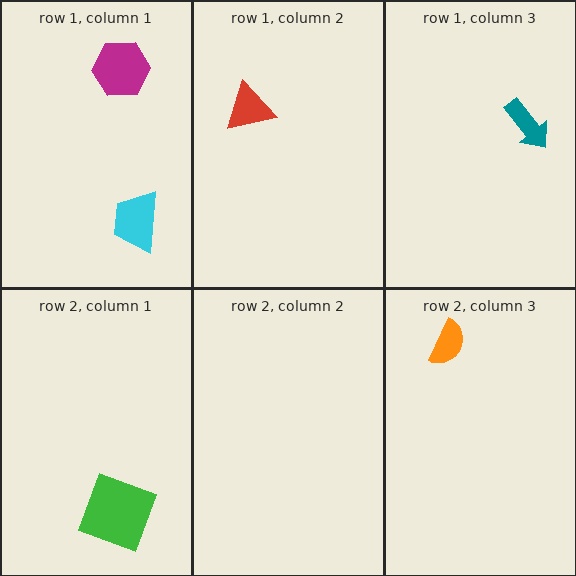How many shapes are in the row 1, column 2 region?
1.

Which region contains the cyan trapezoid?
The row 1, column 1 region.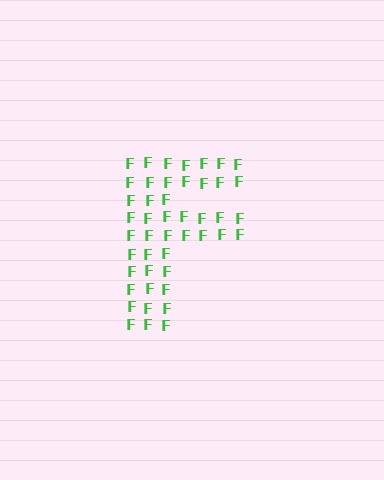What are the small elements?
The small elements are letter F's.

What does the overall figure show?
The overall figure shows the letter F.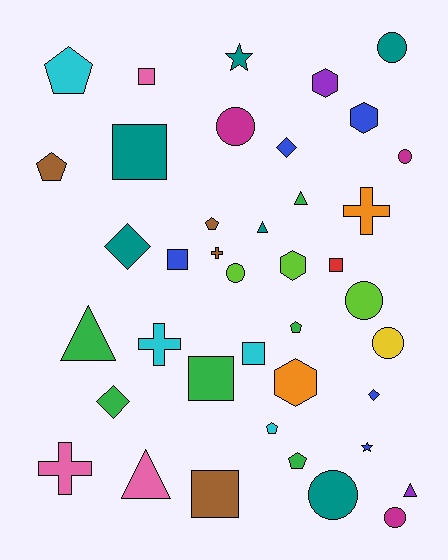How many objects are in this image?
There are 40 objects.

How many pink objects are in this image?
There are 3 pink objects.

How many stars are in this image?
There are 2 stars.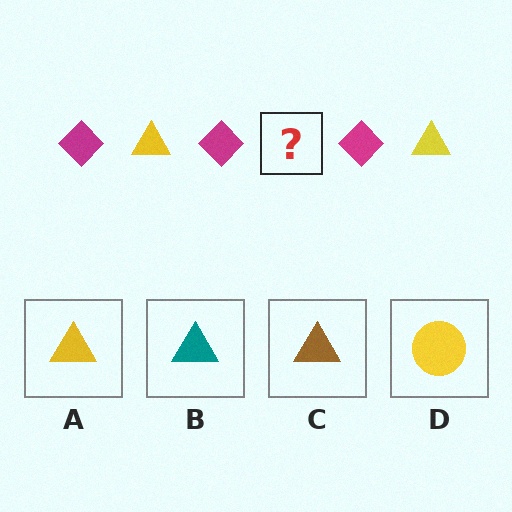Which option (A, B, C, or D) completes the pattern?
A.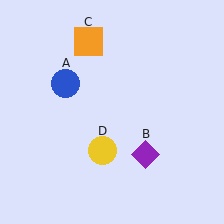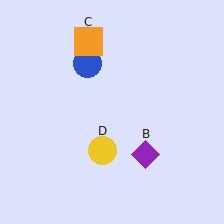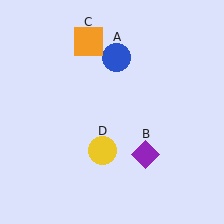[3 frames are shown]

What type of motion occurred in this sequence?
The blue circle (object A) rotated clockwise around the center of the scene.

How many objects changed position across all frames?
1 object changed position: blue circle (object A).